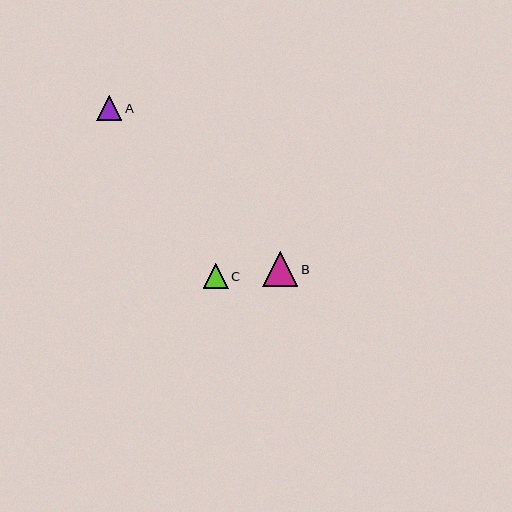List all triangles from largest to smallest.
From largest to smallest: B, A, C.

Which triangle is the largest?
Triangle B is the largest with a size of approximately 35 pixels.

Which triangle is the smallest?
Triangle C is the smallest with a size of approximately 25 pixels.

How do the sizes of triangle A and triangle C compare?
Triangle A and triangle C are approximately the same size.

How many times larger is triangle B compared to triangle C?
Triangle B is approximately 1.4 times the size of triangle C.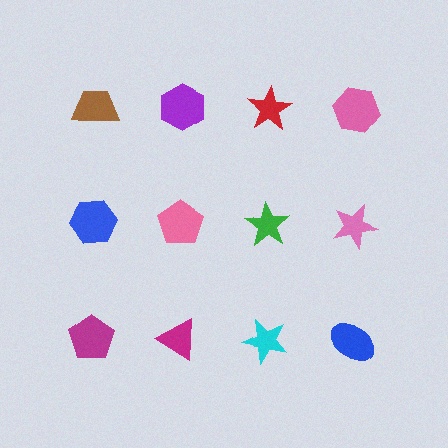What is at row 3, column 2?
A magenta triangle.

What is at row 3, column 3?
A cyan star.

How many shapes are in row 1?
4 shapes.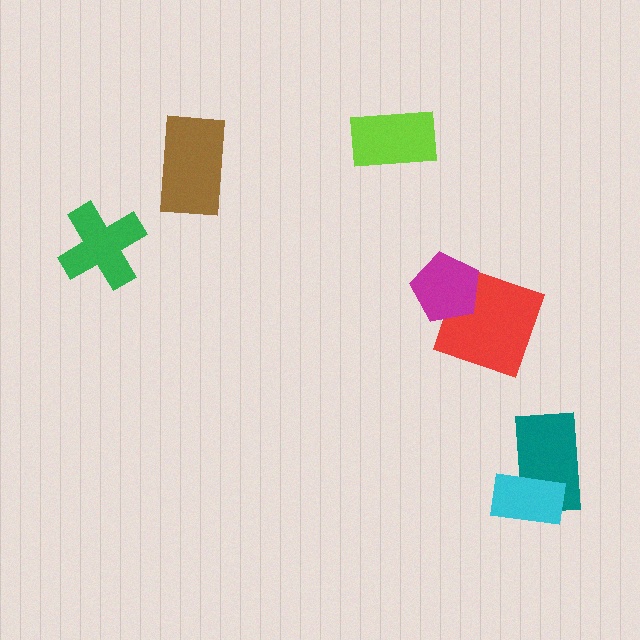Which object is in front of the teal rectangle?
The cyan rectangle is in front of the teal rectangle.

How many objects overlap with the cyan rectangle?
1 object overlaps with the cyan rectangle.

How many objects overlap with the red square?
1 object overlaps with the red square.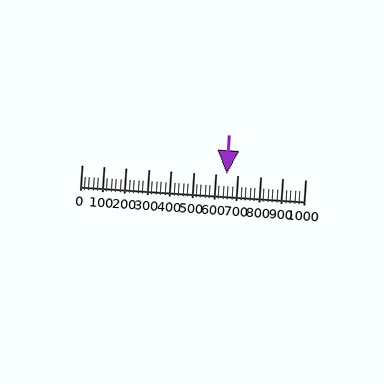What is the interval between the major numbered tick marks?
The major tick marks are spaced 100 units apart.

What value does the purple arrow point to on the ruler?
The purple arrow points to approximately 650.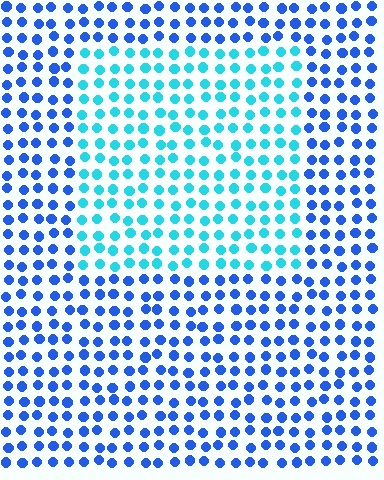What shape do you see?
I see a rectangle.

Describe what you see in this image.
The image is filled with small blue elements in a uniform arrangement. A rectangle-shaped region is visible where the elements are tinted to a slightly different hue, forming a subtle color boundary.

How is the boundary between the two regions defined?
The boundary is defined purely by a slight shift in hue (about 39 degrees). Spacing, size, and orientation are identical on both sides.